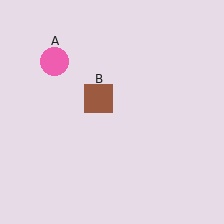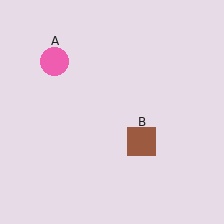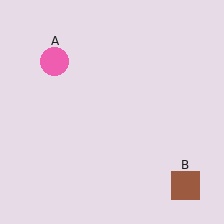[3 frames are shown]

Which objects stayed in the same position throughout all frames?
Pink circle (object A) remained stationary.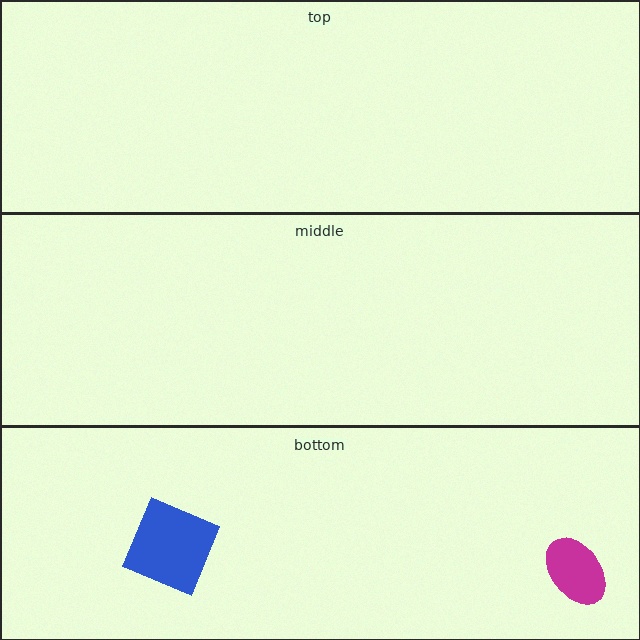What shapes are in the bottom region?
The magenta ellipse, the pink pentagon, the blue square.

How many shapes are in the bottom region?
3.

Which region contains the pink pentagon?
The bottom region.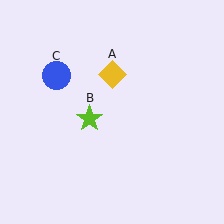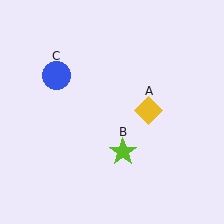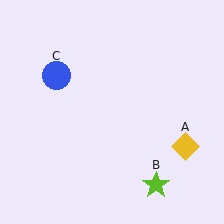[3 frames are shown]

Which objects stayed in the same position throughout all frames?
Blue circle (object C) remained stationary.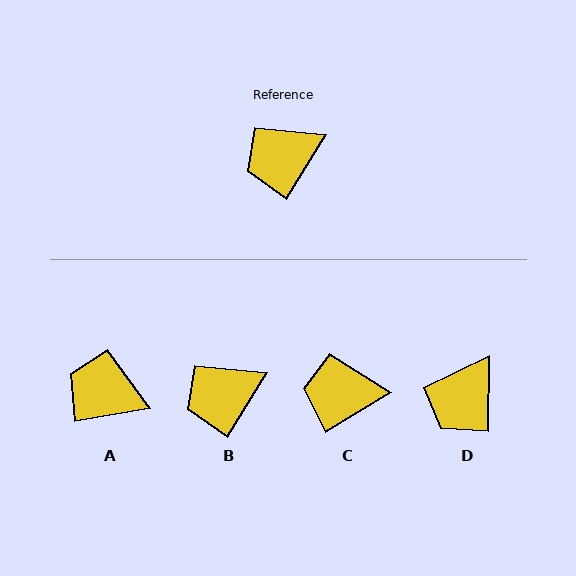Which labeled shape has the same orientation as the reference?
B.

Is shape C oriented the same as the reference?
No, it is off by about 28 degrees.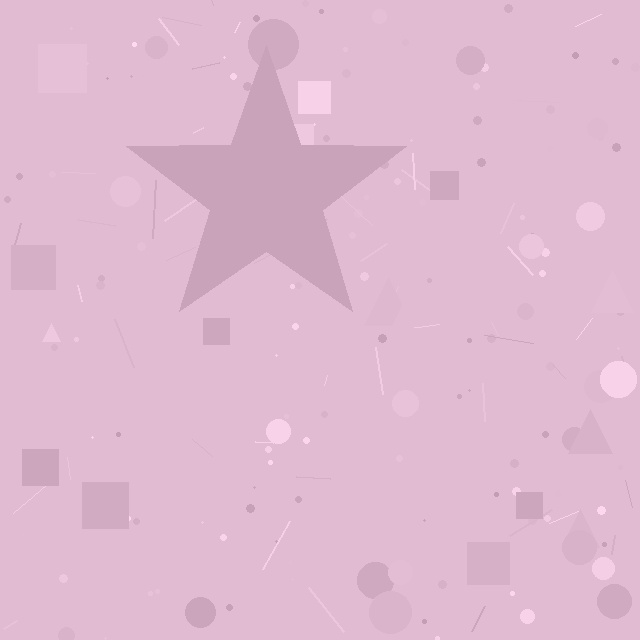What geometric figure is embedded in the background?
A star is embedded in the background.